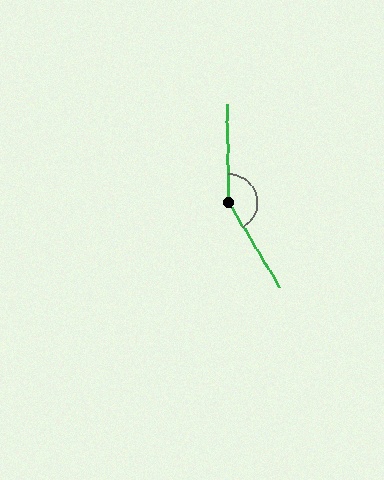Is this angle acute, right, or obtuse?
It is obtuse.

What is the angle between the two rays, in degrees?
Approximately 151 degrees.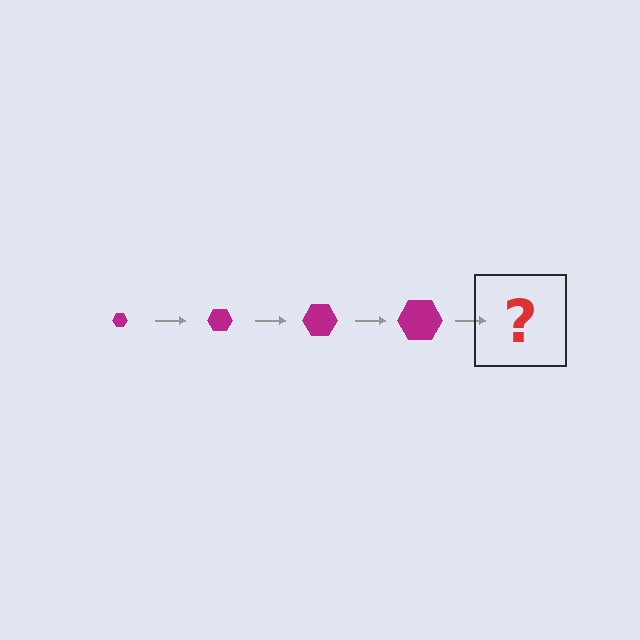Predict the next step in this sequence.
The next step is a magenta hexagon, larger than the previous one.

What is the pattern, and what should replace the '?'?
The pattern is that the hexagon gets progressively larger each step. The '?' should be a magenta hexagon, larger than the previous one.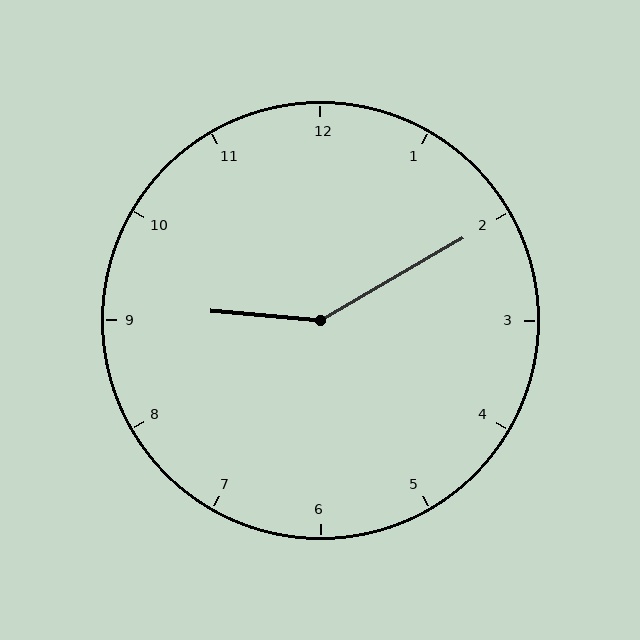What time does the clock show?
9:10.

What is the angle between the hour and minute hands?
Approximately 145 degrees.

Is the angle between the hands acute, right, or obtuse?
It is obtuse.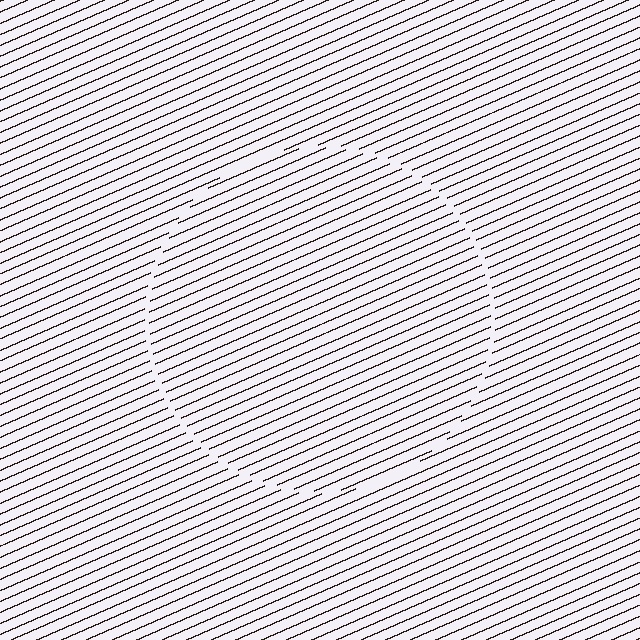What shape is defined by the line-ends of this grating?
An illusory circle. The interior of the shape contains the same grating, shifted by half a period — the contour is defined by the phase discontinuity where line-ends from the inner and outer gratings abut.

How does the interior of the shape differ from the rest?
The interior of the shape contains the same grating, shifted by half a period — the contour is defined by the phase discontinuity where line-ends from the inner and outer gratings abut.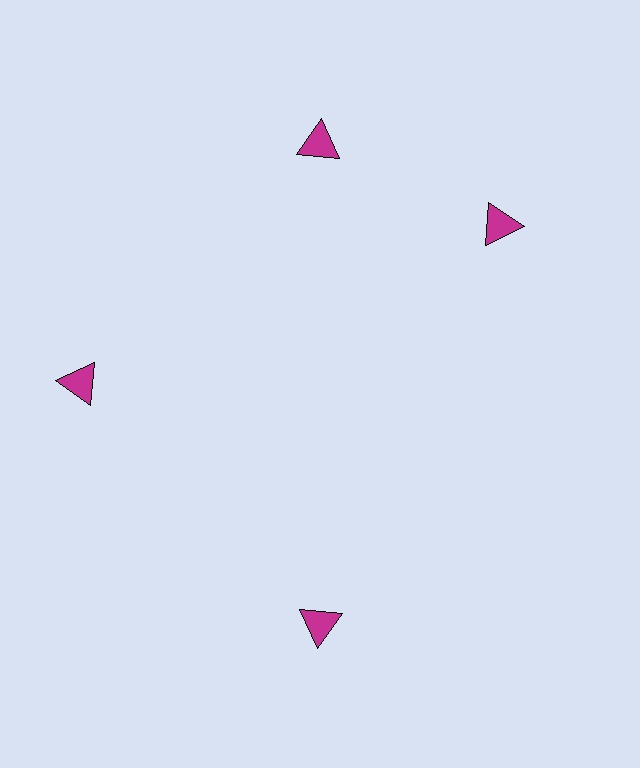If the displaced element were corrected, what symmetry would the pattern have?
It would have 4-fold rotational symmetry — the pattern would map onto itself every 90 degrees.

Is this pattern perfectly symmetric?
No. The 4 magenta triangles are arranged in a ring, but one element near the 3 o'clock position is rotated out of alignment along the ring, breaking the 4-fold rotational symmetry.